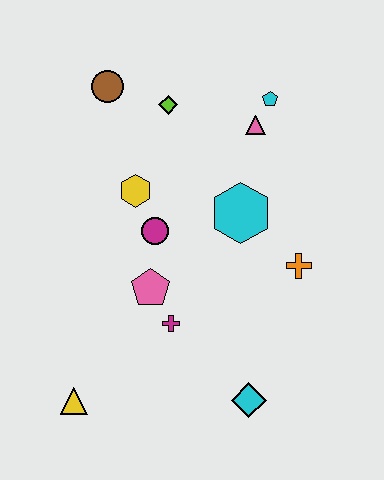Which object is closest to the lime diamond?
The brown circle is closest to the lime diamond.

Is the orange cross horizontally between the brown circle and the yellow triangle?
No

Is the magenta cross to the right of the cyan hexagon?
No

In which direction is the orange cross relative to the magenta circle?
The orange cross is to the right of the magenta circle.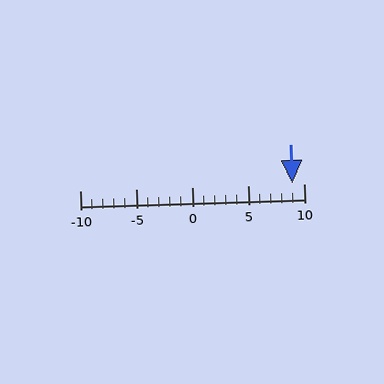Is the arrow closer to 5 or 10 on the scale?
The arrow is closer to 10.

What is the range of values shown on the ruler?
The ruler shows values from -10 to 10.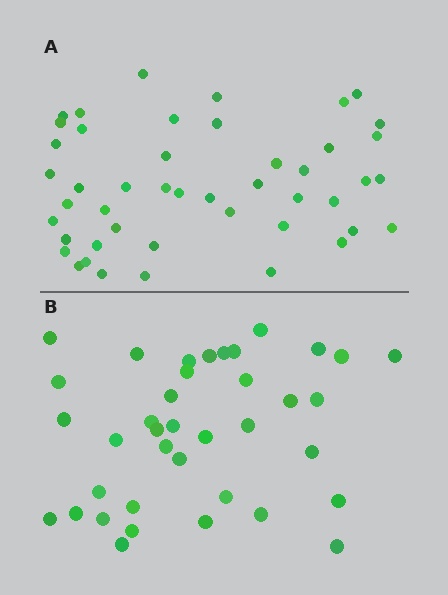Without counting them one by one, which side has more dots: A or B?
Region A (the top region) has more dots.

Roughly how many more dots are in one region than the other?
Region A has roughly 8 or so more dots than region B.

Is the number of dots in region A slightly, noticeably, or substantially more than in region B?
Region A has only slightly more — the two regions are fairly close. The ratio is roughly 1.2 to 1.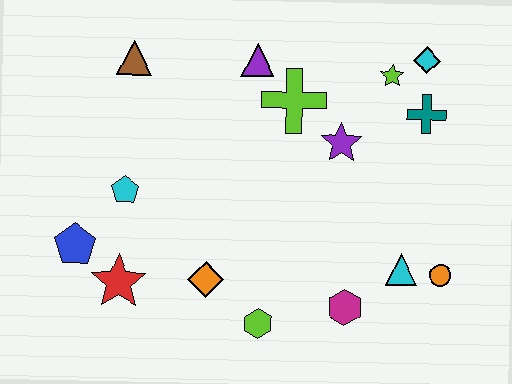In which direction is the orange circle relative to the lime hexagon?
The orange circle is to the right of the lime hexagon.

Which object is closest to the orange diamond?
The lime hexagon is closest to the orange diamond.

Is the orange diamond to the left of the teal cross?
Yes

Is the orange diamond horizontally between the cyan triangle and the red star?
Yes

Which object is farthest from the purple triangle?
The orange circle is farthest from the purple triangle.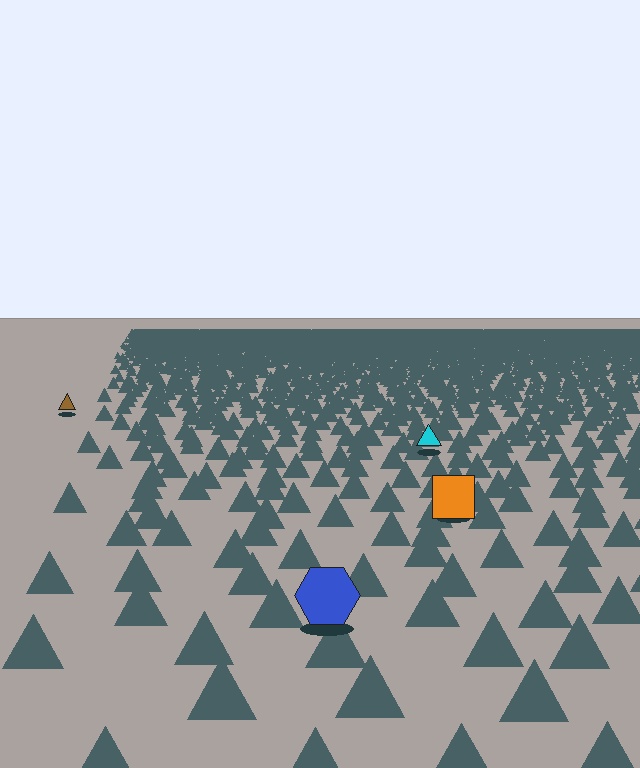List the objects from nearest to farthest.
From nearest to farthest: the blue hexagon, the orange square, the cyan triangle, the brown triangle.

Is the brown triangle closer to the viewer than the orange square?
No. The orange square is closer — you can tell from the texture gradient: the ground texture is coarser near it.